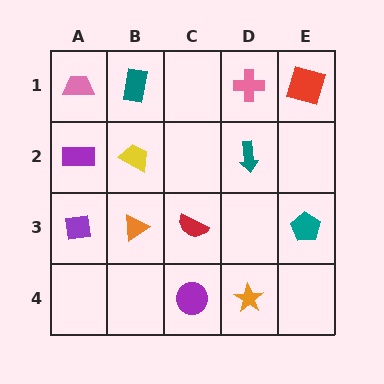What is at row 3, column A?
A purple square.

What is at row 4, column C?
A purple circle.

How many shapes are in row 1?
4 shapes.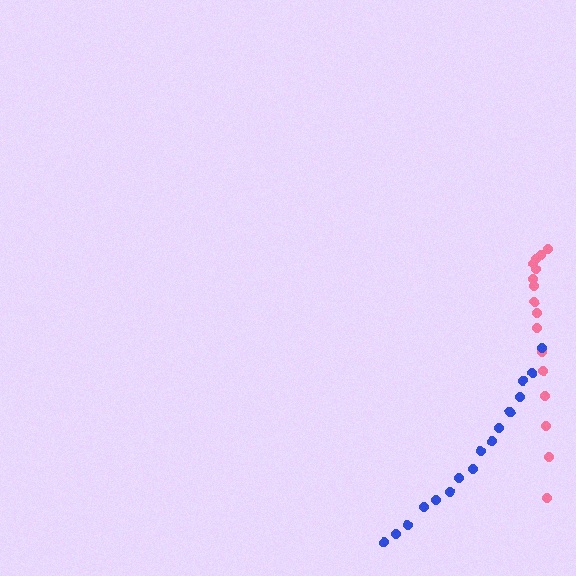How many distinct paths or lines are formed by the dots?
There are 2 distinct paths.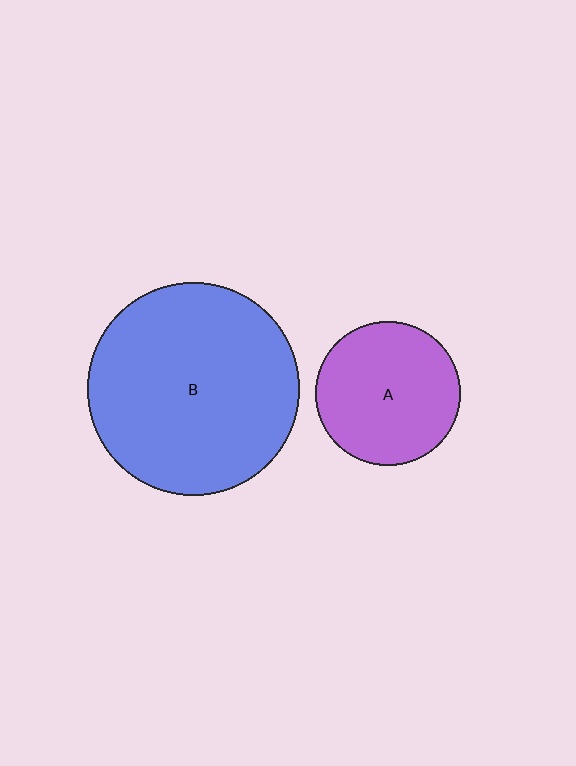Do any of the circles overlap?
No, none of the circles overlap.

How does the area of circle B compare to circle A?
Approximately 2.1 times.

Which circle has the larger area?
Circle B (blue).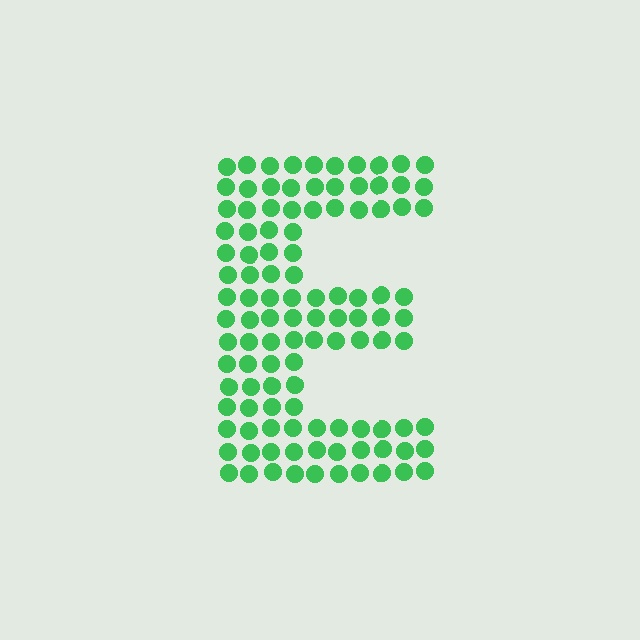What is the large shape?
The large shape is the letter E.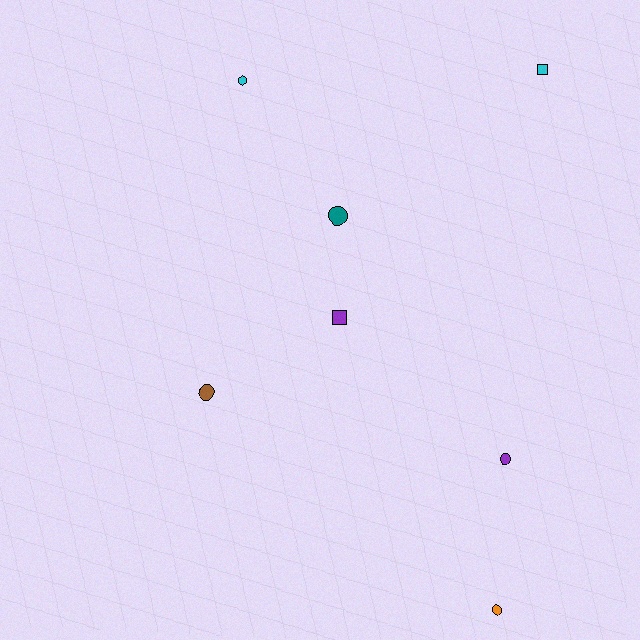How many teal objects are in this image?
There is 1 teal object.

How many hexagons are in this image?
There is 1 hexagon.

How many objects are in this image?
There are 7 objects.